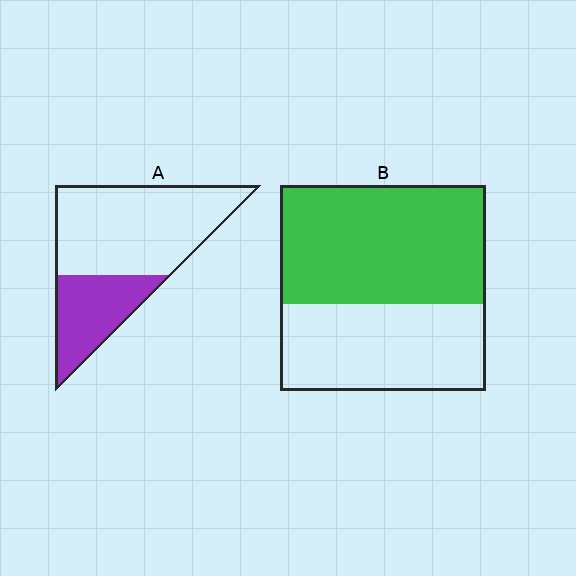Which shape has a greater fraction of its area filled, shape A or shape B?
Shape B.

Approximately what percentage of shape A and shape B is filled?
A is approximately 30% and B is approximately 60%.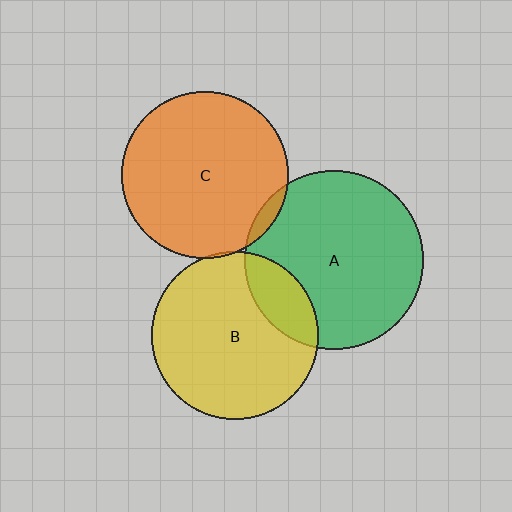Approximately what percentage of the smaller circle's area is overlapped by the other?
Approximately 5%.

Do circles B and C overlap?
Yes.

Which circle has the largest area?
Circle A (green).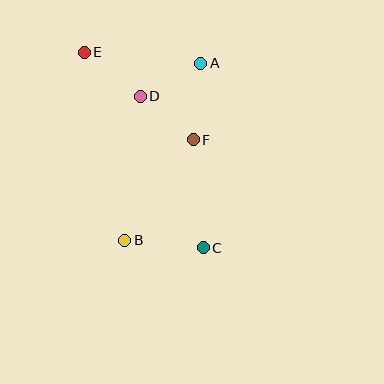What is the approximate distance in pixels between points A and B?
The distance between A and B is approximately 193 pixels.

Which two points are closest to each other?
Points D and F are closest to each other.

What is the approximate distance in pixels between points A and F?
The distance between A and F is approximately 77 pixels.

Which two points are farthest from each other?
Points C and E are farthest from each other.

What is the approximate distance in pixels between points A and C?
The distance between A and C is approximately 184 pixels.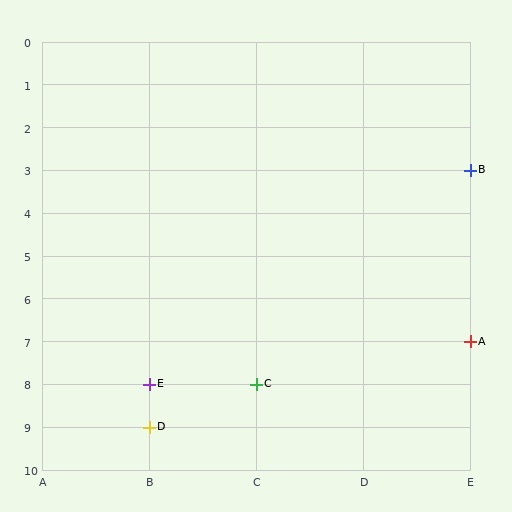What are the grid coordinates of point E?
Point E is at grid coordinates (B, 8).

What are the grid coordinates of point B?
Point B is at grid coordinates (E, 3).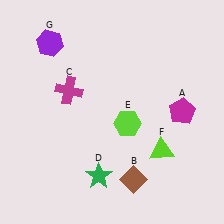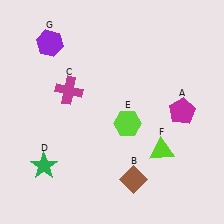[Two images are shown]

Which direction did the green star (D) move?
The green star (D) moved left.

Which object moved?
The green star (D) moved left.